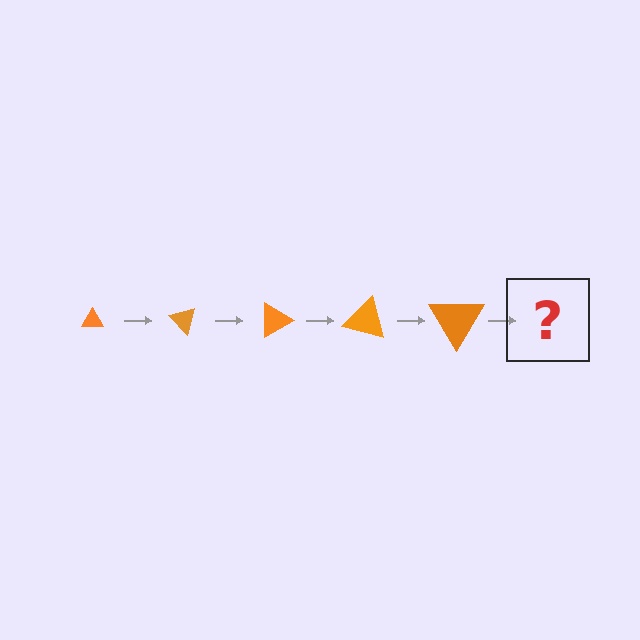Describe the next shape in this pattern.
It should be a triangle, larger than the previous one and rotated 225 degrees from the start.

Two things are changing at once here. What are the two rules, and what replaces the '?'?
The two rules are that the triangle grows larger each step and it rotates 45 degrees each step. The '?' should be a triangle, larger than the previous one and rotated 225 degrees from the start.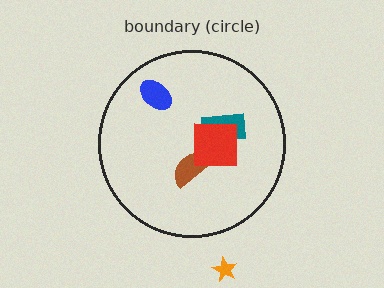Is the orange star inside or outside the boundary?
Outside.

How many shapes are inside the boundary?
4 inside, 1 outside.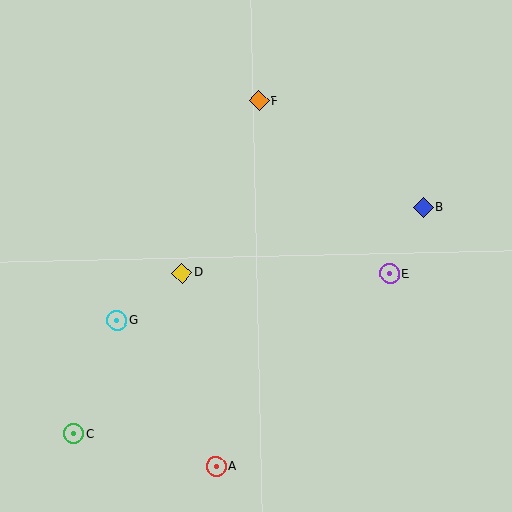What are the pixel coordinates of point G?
Point G is at (117, 321).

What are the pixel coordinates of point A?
Point A is at (216, 466).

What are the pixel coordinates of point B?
Point B is at (423, 208).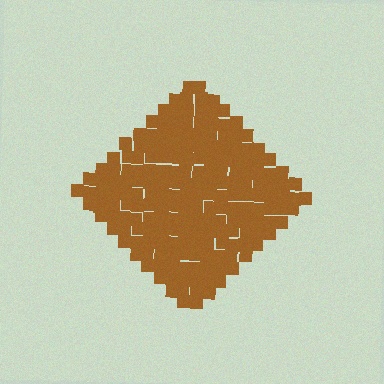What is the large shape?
The large shape is a diamond.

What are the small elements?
The small elements are squares.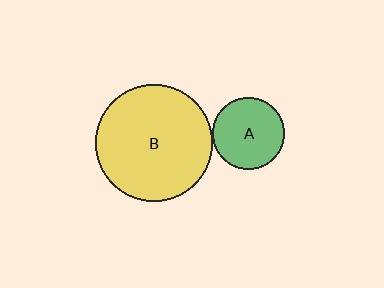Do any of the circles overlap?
No, none of the circles overlap.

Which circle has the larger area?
Circle B (yellow).